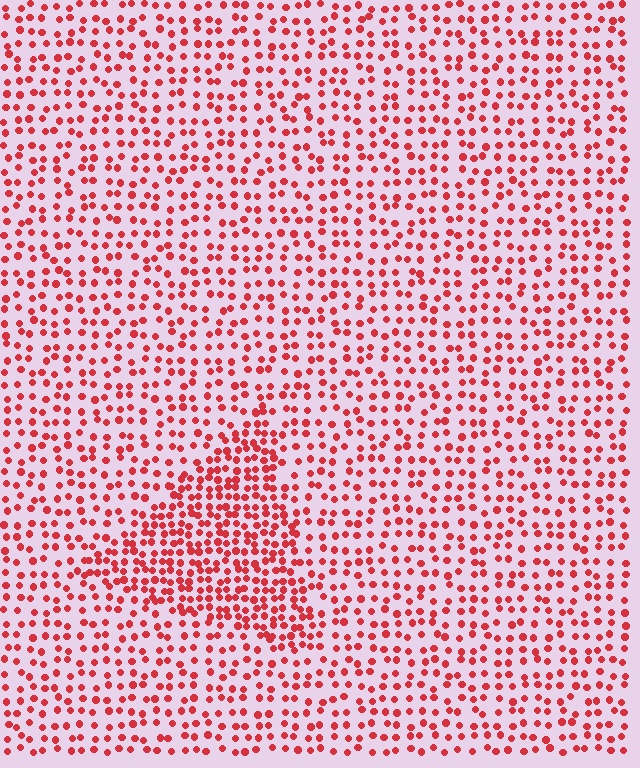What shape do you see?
I see a triangle.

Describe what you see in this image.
The image contains small red elements arranged at two different densities. A triangle-shaped region is visible where the elements are more densely packed than the surrounding area.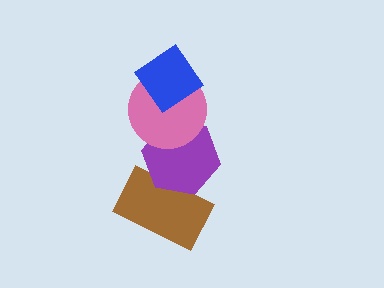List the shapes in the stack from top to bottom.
From top to bottom: the blue diamond, the pink circle, the purple hexagon, the brown rectangle.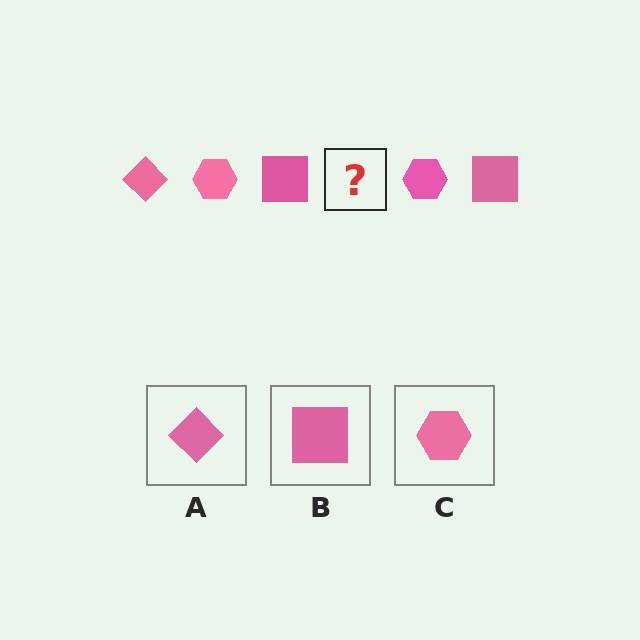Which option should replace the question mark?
Option A.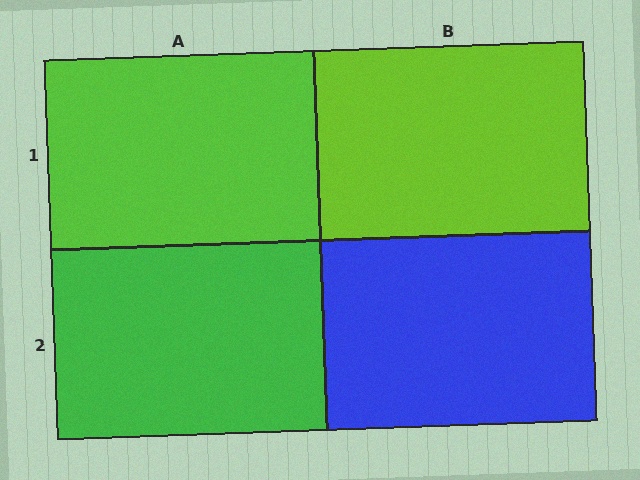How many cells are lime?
2 cells are lime.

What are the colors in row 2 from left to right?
Green, blue.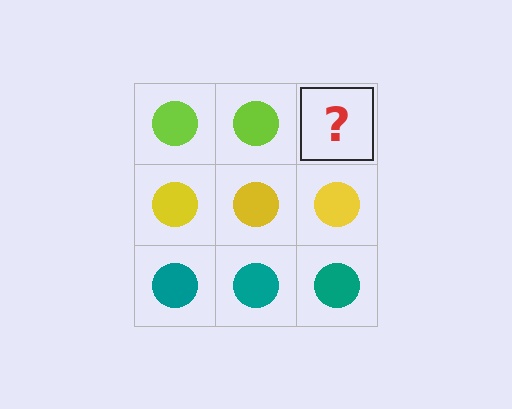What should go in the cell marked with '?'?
The missing cell should contain a lime circle.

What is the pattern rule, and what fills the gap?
The rule is that each row has a consistent color. The gap should be filled with a lime circle.